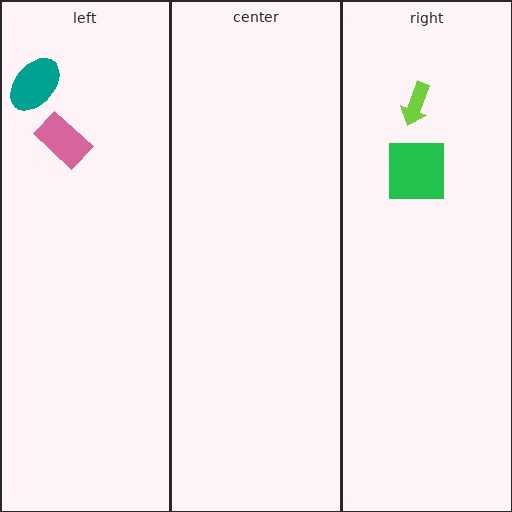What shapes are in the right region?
The green square, the lime arrow.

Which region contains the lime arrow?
The right region.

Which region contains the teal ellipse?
The left region.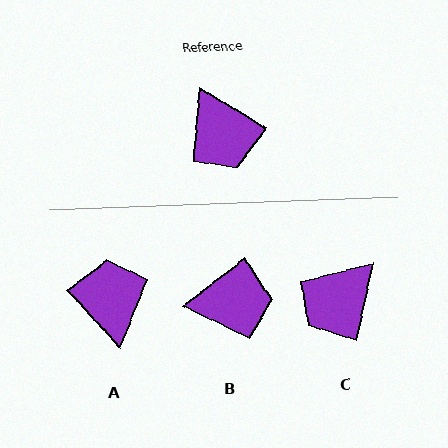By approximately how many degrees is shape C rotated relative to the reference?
Approximately 71 degrees clockwise.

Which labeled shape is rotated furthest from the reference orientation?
A, about 163 degrees away.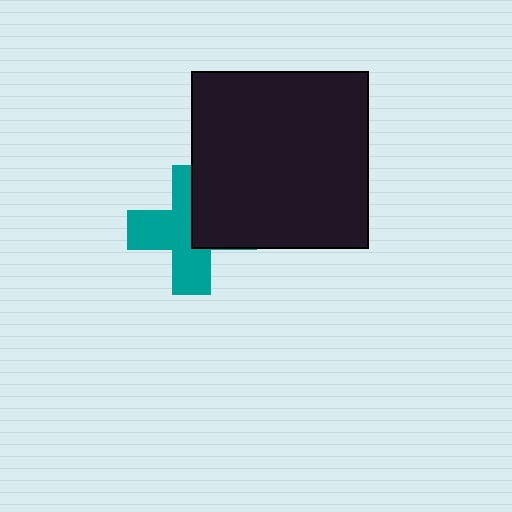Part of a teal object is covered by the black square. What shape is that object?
It is a cross.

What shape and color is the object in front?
The object in front is a black square.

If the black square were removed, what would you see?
You would see the complete teal cross.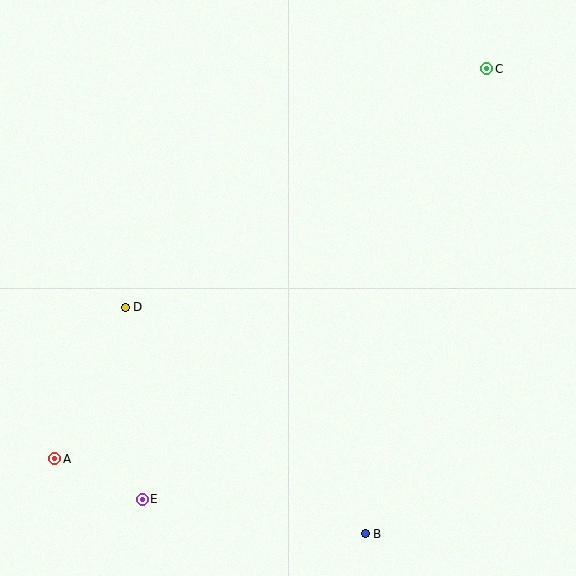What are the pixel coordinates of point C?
Point C is at (487, 69).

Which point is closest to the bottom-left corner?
Point A is closest to the bottom-left corner.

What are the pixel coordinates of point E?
Point E is at (142, 499).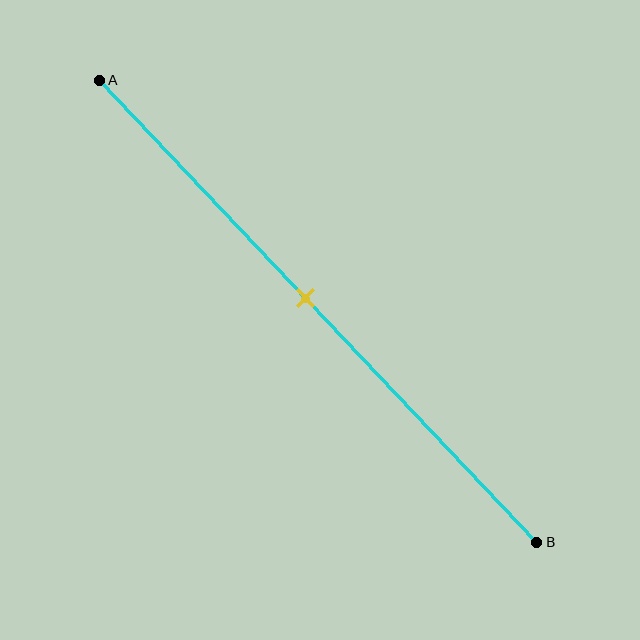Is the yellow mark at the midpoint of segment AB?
Yes, the mark is approximately at the midpoint.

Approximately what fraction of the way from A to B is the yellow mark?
The yellow mark is approximately 45% of the way from A to B.